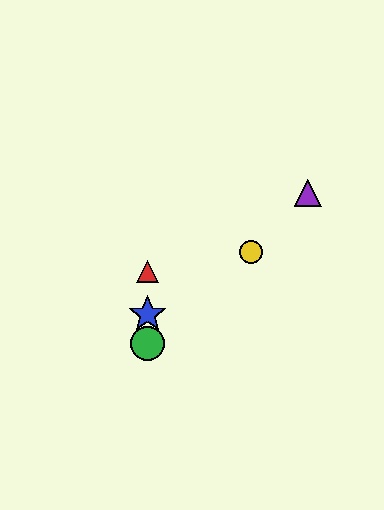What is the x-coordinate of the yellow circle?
The yellow circle is at x≈251.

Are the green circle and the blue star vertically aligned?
Yes, both are at x≈148.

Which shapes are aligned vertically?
The red triangle, the blue star, the green circle are aligned vertically.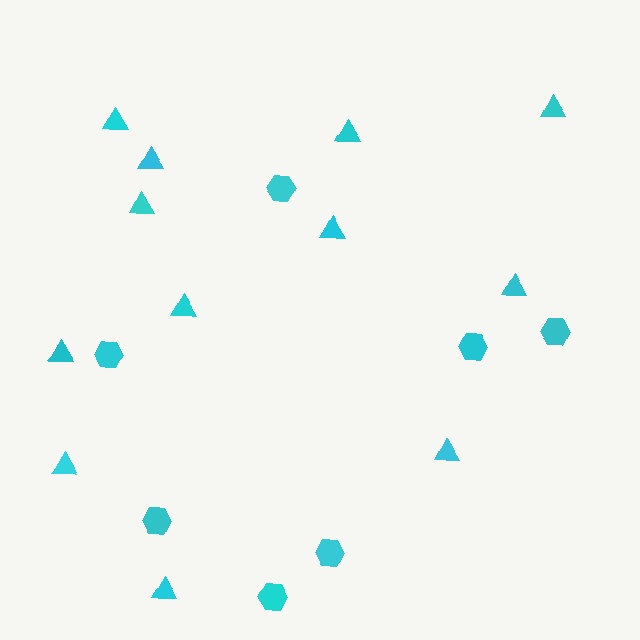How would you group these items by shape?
There are 2 groups: one group of hexagons (7) and one group of triangles (12).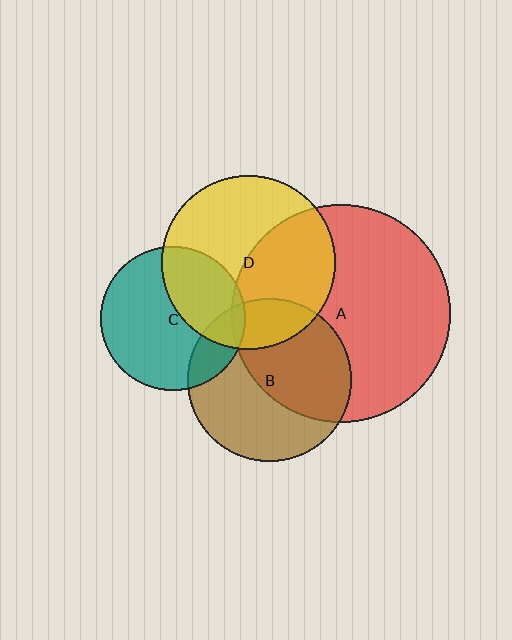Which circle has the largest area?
Circle A (red).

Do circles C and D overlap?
Yes.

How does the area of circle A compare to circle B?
Approximately 1.8 times.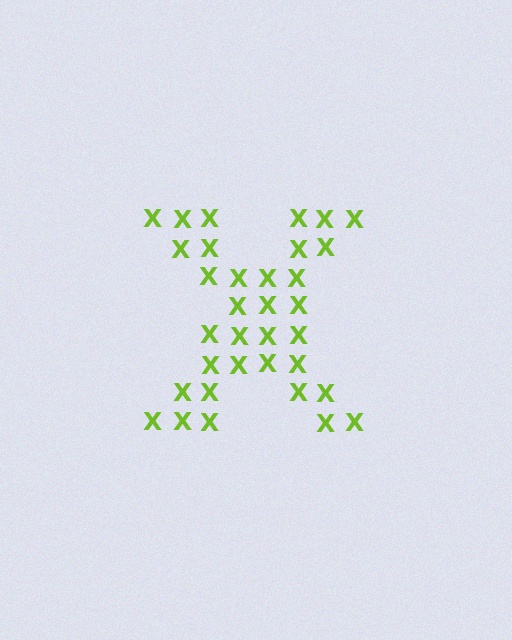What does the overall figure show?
The overall figure shows the letter X.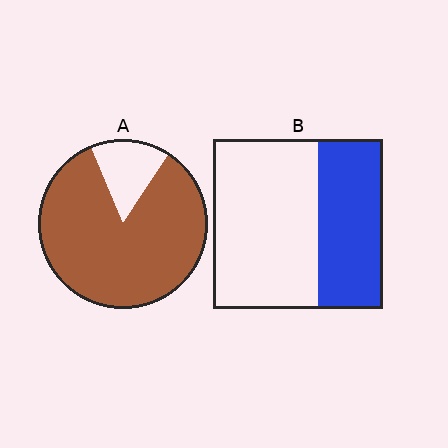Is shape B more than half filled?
No.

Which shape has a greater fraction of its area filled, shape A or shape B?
Shape A.